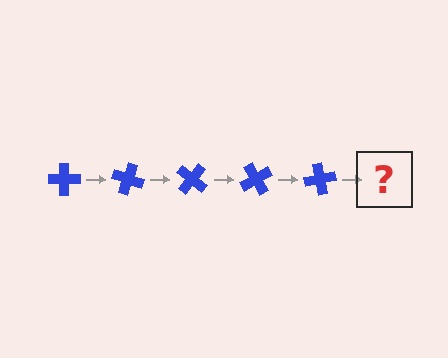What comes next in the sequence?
The next element should be a blue cross rotated 100 degrees.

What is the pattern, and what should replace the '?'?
The pattern is that the cross rotates 20 degrees each step. The '?' should be a blue cross rotated 100 degrees.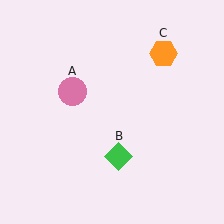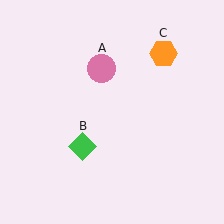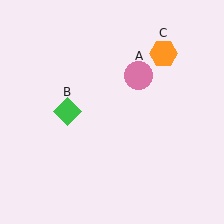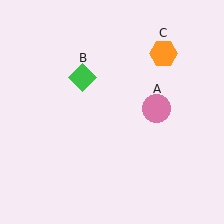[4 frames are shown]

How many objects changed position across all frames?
2 objects changed position: pink circle (object A), green diamond (object B).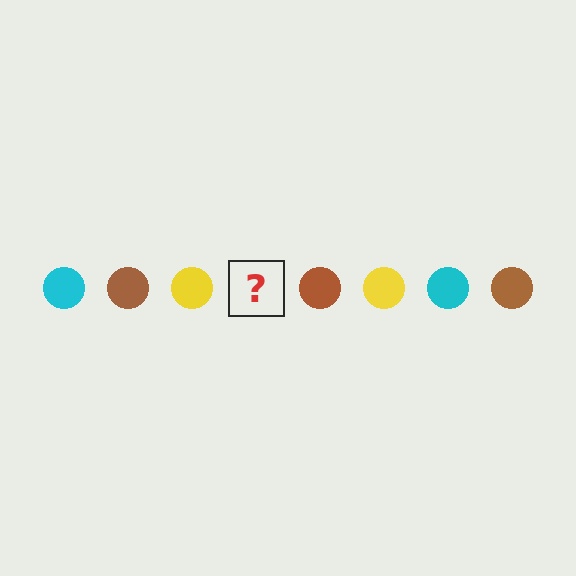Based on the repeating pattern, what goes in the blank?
The blank should be a cyan circle.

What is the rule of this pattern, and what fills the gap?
The rule is that the pattern cycles through cyan, brown, yellow circles. The gap should be filled with a cyan circle.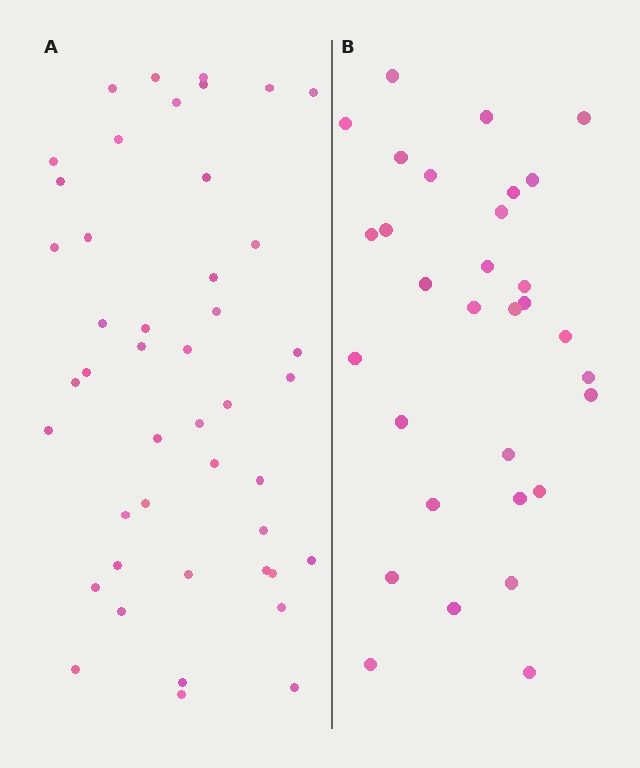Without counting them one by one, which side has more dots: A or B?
Region A (the left region) has more dots.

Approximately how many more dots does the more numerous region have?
Region A has approximately 15 more dots than region B.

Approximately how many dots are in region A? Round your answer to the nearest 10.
About 40 dots. (The exact count is 45, which rounds to 40.)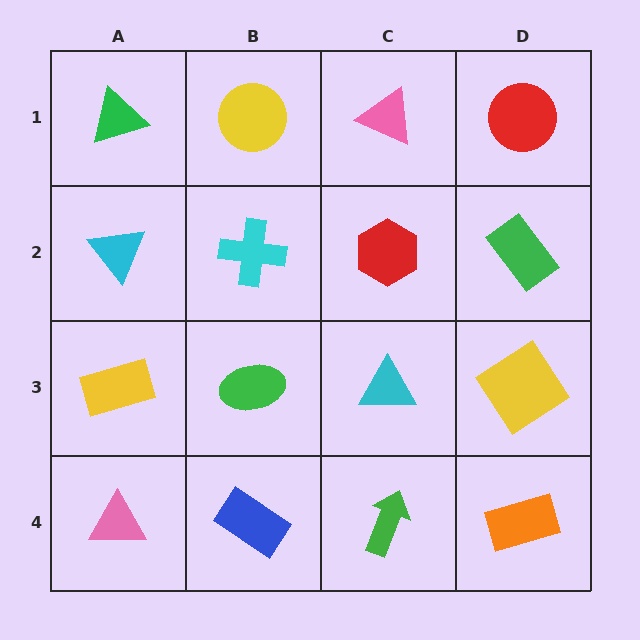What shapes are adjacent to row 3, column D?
A green rectangle (row 2, column D), an orange rectangle (row 4, column D), a cyan triangle (row 3, column C).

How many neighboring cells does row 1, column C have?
3.